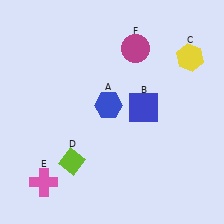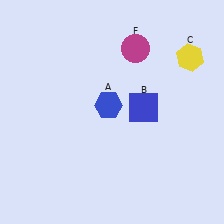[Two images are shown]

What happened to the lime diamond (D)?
The lime diamond (D) was removed in Image 2. It was in the bottom-left area of Image 1.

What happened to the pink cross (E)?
The pink cross (E) was removed in Image 2. It was in the bottom-left area of Image 1.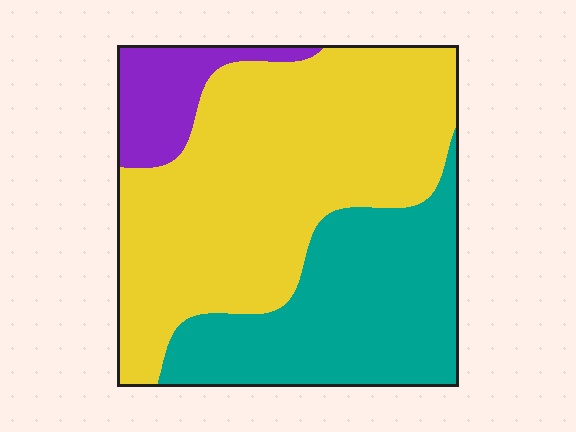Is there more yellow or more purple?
Yellow.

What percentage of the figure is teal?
Teal takes up about one third (1/3) of the figure.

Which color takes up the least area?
Purple, at roughly 10%.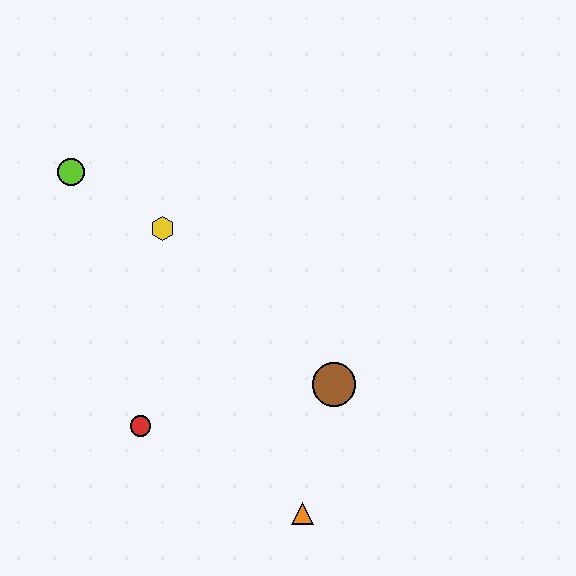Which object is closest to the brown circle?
The orange triangle is closest to the brown circle.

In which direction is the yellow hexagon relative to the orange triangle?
The yellow hexagon is above the orange triangle.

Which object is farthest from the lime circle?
The orange triangle is farthest from the lime circle.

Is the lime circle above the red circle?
Yes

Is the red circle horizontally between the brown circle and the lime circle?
Yes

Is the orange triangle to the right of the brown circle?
No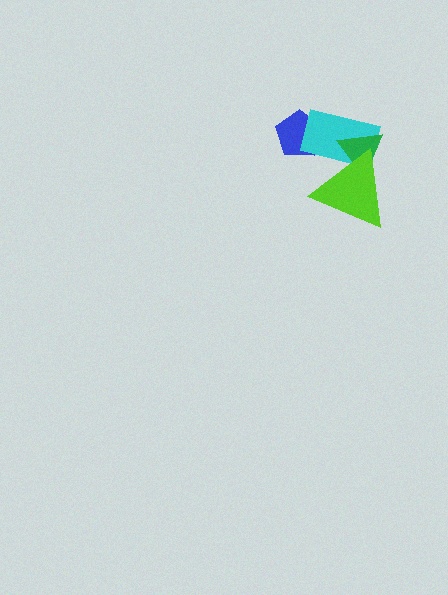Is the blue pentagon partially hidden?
Yes, it is partially covered by another shape.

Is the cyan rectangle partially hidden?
Yes, it is partially covered by another shape.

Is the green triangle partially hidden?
Yes, it is partially covered by another shape.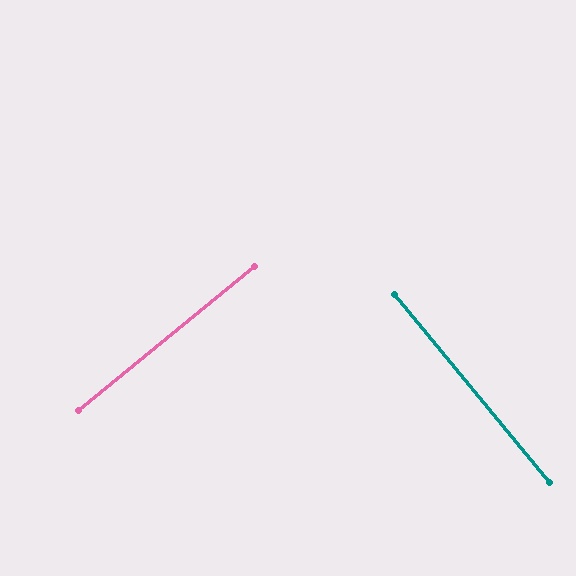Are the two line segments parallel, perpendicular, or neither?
Perpendicular — they meet at approximately 90°.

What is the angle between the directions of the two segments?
Approximately 90 degrees.